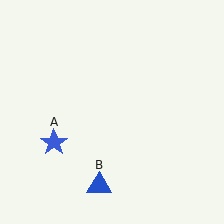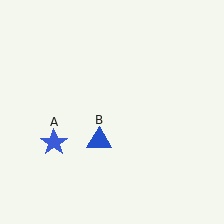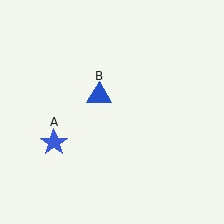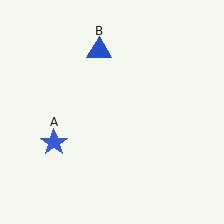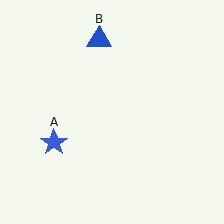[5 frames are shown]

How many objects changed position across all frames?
1 object changed position: blue triangle (object B).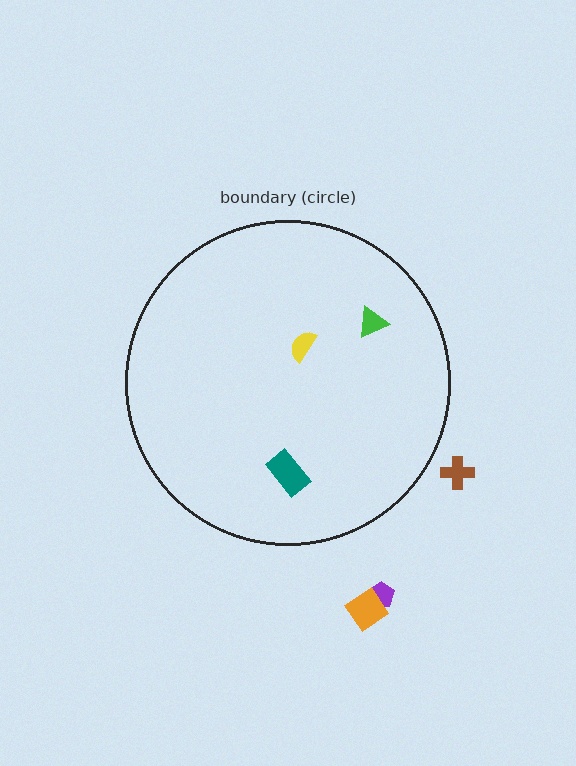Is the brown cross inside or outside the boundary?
Outside.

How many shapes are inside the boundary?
3 inside, 3 outside.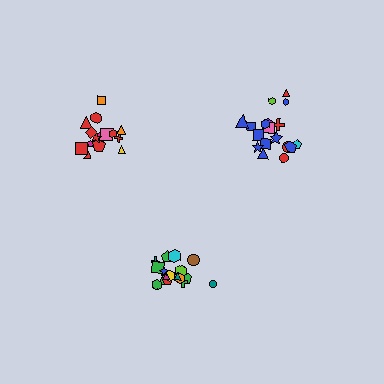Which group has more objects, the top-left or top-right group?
The top-right group.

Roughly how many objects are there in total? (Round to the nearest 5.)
Roughly 50 objects in total.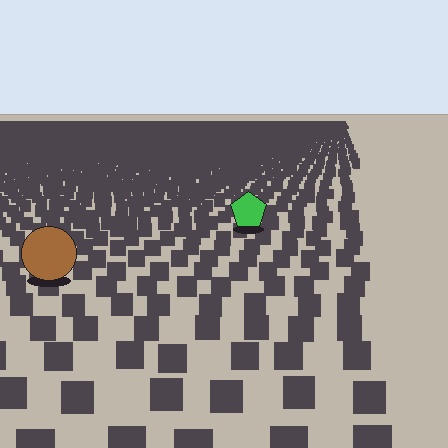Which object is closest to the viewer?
The brown circle is closest. The texture marks near it are larger and more spread out.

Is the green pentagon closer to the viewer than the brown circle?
No. The brown circle is closer — you can tell from the texture gradient: the ground texture is coarser near it.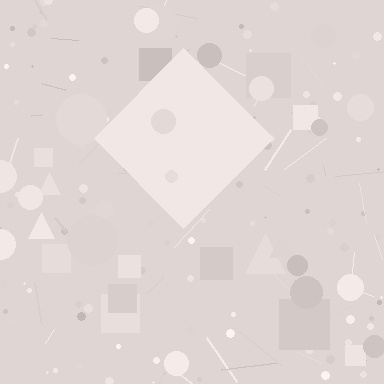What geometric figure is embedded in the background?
A diamond is embedded in the background.